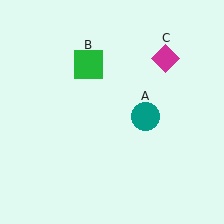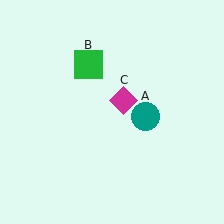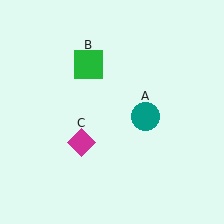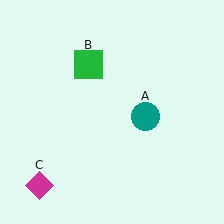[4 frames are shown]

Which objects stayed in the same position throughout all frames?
Teal circle (object A) and green square (object B) remained stationary.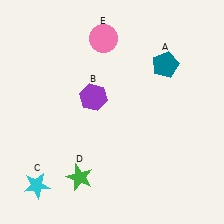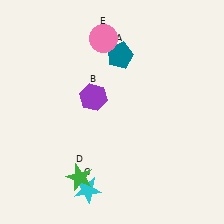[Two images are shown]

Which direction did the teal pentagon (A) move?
The teal pentagon (A) moved left.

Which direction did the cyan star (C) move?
The cyan star (C) moved right.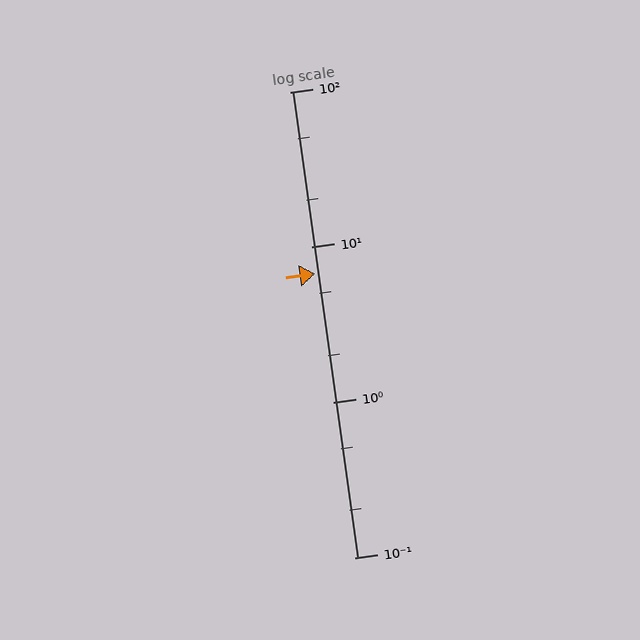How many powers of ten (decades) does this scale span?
The scale spans 3 decades, from 0.1 to 100.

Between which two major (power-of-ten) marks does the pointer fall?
The pointer is between 1 and 10.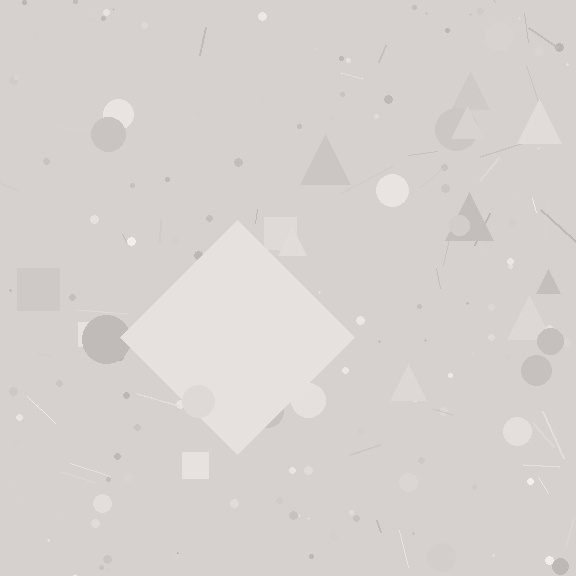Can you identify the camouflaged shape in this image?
The camouflaged shape is a diamond.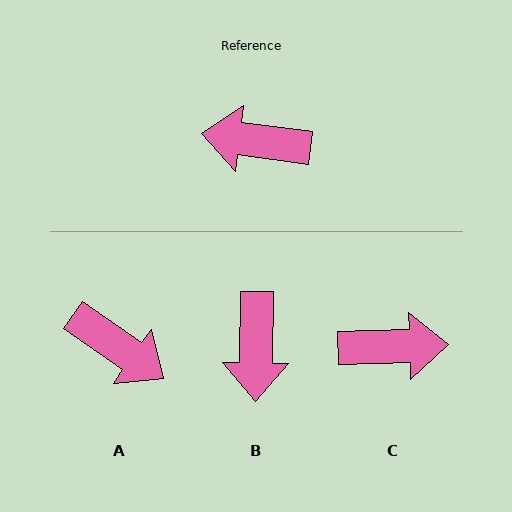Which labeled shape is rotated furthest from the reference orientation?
C, about 171 degrees away.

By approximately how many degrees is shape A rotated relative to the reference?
Approximately 152 degrees counter-clockwise.